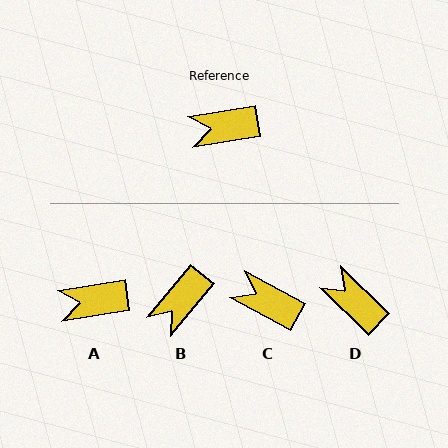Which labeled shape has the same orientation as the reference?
A.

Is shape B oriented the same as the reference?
No, it is off by about 42 degrees.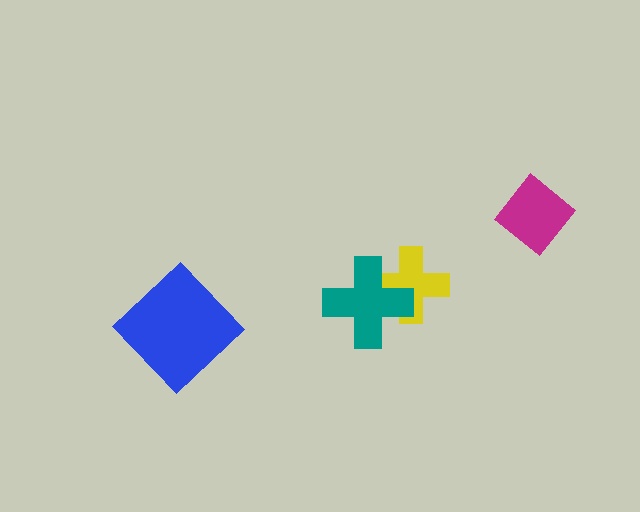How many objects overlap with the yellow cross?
1 object overlaps with the yellow cross.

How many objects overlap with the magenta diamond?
0 objects overlap with the magenta diamond.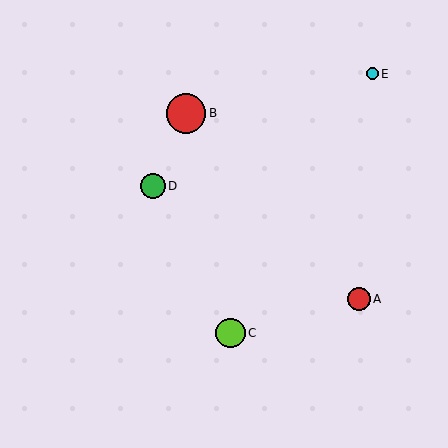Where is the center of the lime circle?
The center of the lime circle is at (231, 333).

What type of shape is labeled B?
Shape B is a red circle.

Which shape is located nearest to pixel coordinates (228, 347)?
The lime circle (labeled C) at (231, 333) is nearest to that location.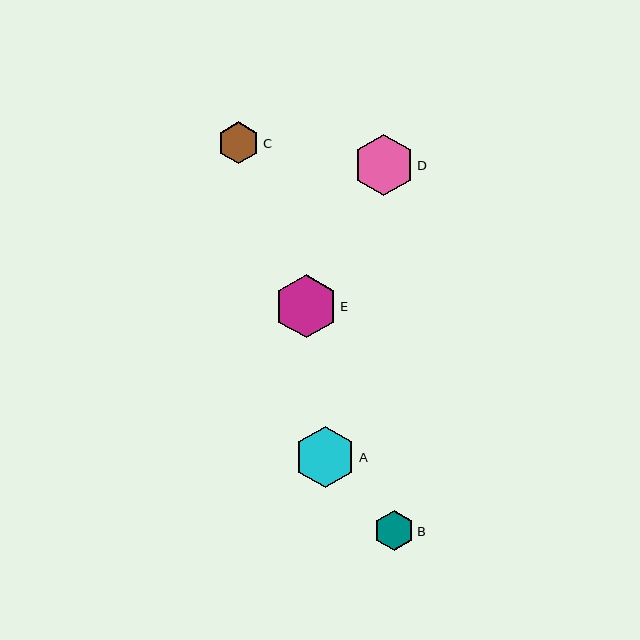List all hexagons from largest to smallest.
From largest to smallest: E, A, D, C, B.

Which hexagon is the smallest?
Hexagon B is the smallest with a size of approximately 40 pixels.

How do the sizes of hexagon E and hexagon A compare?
Hexagon E and hexagon A are approximately the same size.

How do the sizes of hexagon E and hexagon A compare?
Hexagon E and hexagon A are approximately the same size.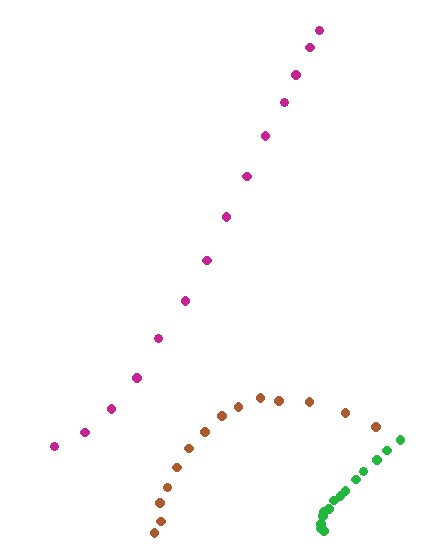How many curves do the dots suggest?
There are 3 distinct paths.